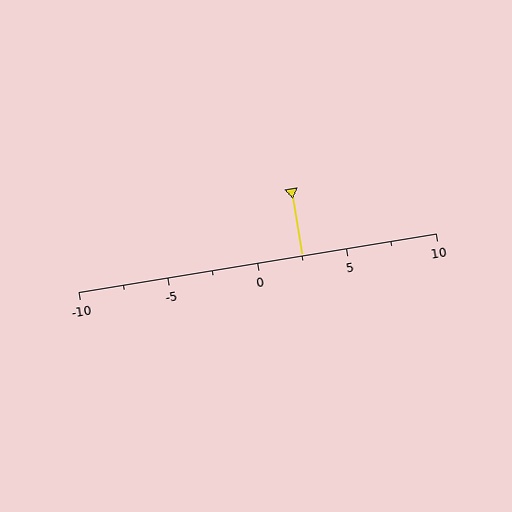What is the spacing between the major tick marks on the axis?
The major ticks are spaced 5 apart.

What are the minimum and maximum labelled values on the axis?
The axis runs from -10 to 10.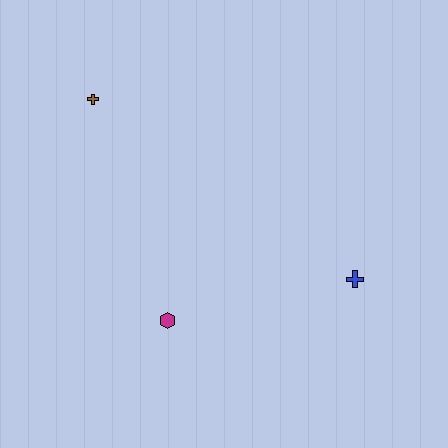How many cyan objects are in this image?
There are no cyan objects.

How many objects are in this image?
There are 3 objects.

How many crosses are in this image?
There are 2 crosses.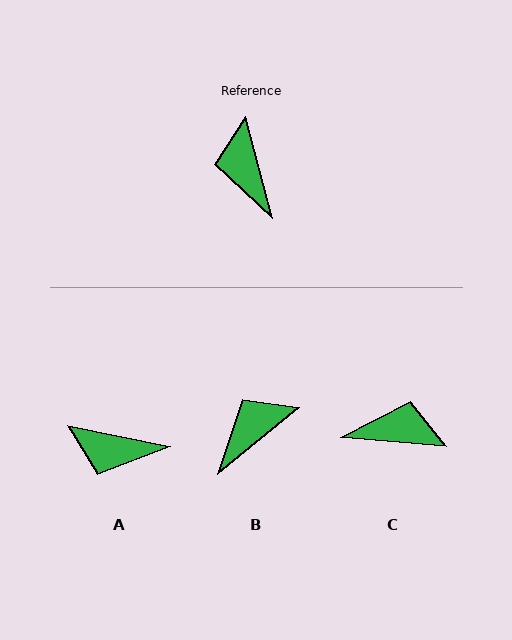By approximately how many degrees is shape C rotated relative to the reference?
Approximately 109 degrees clockwise.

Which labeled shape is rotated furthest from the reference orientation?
C, about 109 degrees away.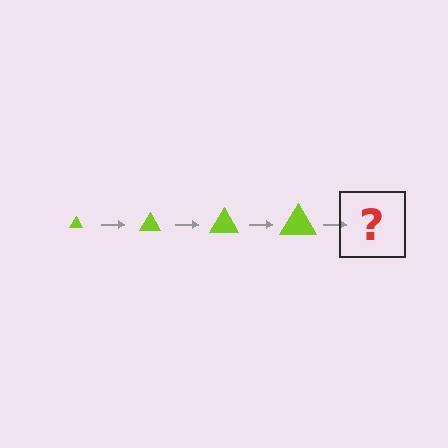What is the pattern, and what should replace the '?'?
The pattern is that the triangle gets progressively larger each step. The '?' should be a lime triangle, larger than the previous one.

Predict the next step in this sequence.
The next step is a lime triangle, larger than the previous one.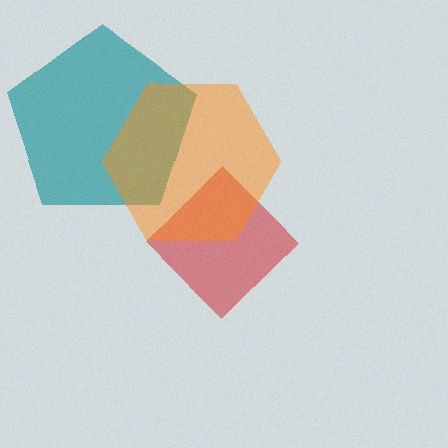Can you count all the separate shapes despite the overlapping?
Yes, there are 3 separate shapes.